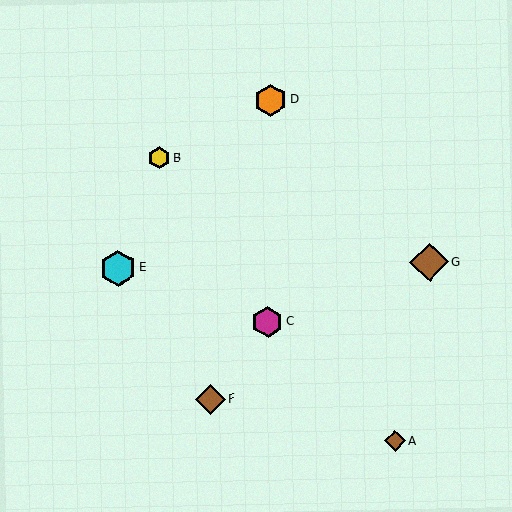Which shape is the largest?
The brown diamond (labeled G) is the largest.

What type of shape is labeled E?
Shape E is a cyan hexagon.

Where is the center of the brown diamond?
The center of the brown diamond is at (395, 441).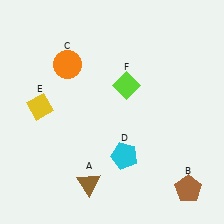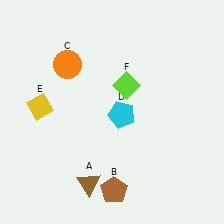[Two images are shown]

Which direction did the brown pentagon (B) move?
The brown pentagon (B) moved left.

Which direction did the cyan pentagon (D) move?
The cyan pentagon (D) moved up.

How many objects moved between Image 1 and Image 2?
2 objects moved between the two images.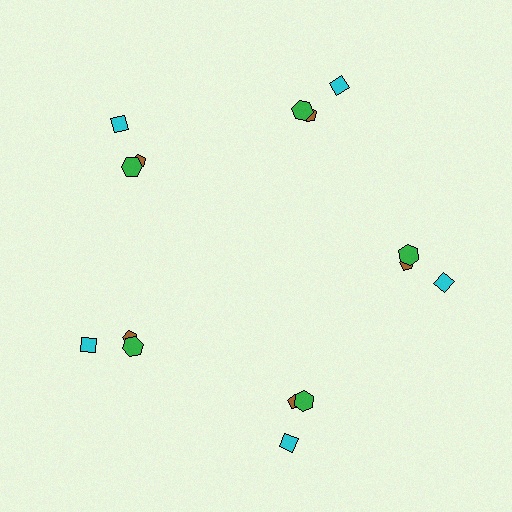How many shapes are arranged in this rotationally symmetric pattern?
There are 15 shapes, arranged in 5 groups of 3.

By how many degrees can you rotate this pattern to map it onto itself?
The pattern maps onto itself every 72 degrees of rotation.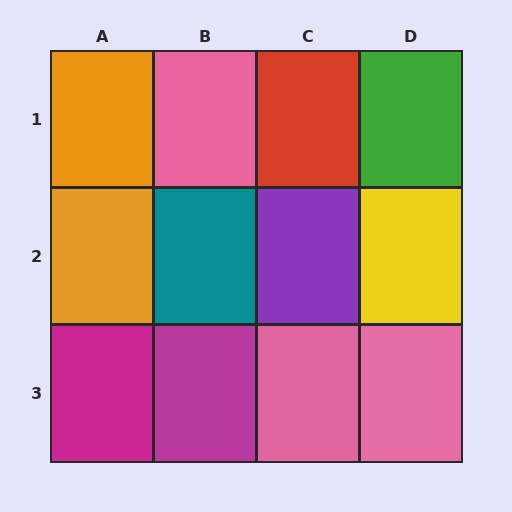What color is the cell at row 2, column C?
Purple.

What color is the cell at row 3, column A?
Magenta.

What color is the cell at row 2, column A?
Orange.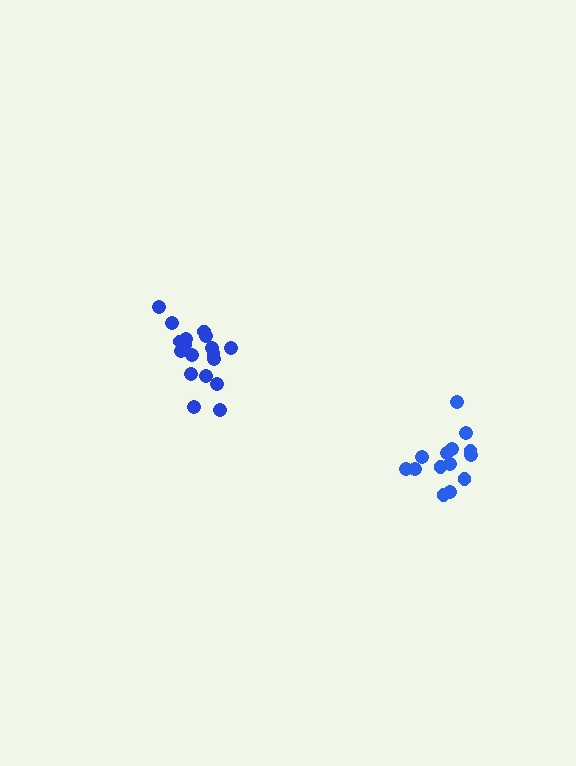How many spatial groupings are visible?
There are 2 spatial groupings.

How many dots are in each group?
Group 1: 14 dots, Group 2: 18 dots (32 total).